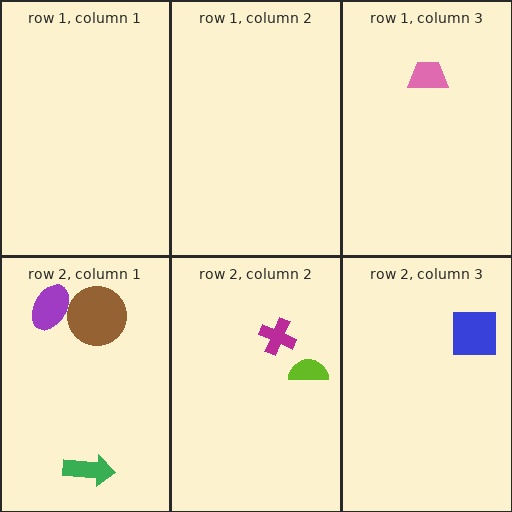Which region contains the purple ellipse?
The row 2, column 1 region.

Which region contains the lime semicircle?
The row 2, column 2 region.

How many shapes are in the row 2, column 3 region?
1.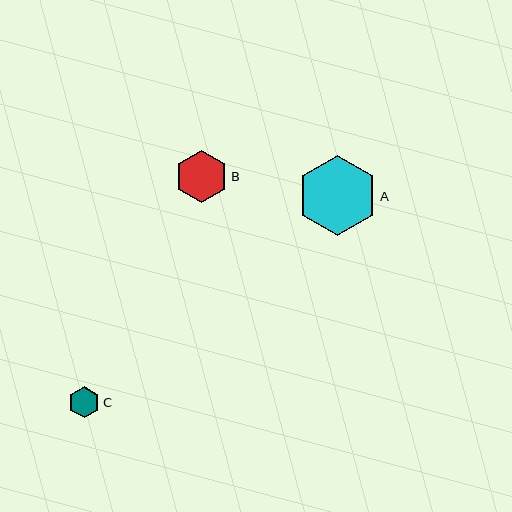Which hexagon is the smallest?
Hexagon C is the smallest with a size of approximately 31 pixels.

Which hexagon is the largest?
Hexagon A is the largest with a size of approximately 80 pixels.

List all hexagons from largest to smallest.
From largest to smallest: A, B, C.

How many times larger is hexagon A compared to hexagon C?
Hexagon A is approximately 2.6 times the size of hexagon C.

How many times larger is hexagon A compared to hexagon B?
Hexagon A is approximately 1.5 times the size of hexagon B.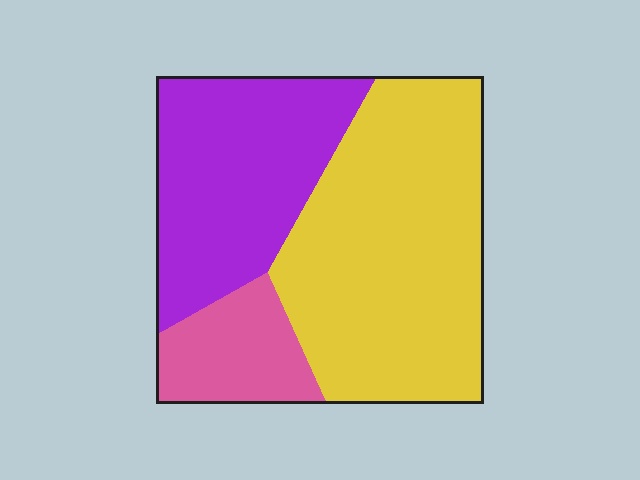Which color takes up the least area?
Pink, at roughly 15%.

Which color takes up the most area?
Yellow, at roughly 50%.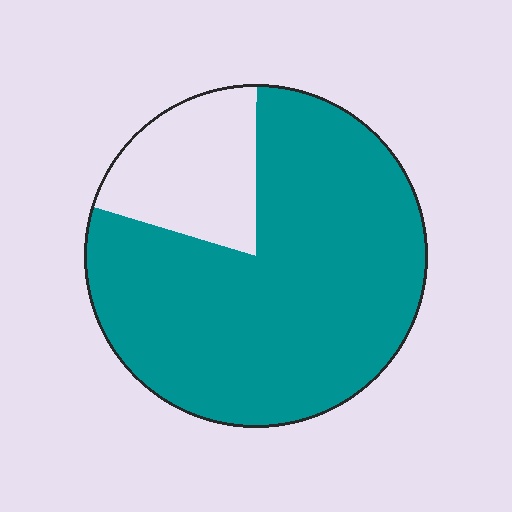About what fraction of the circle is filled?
About four fifths (4/5).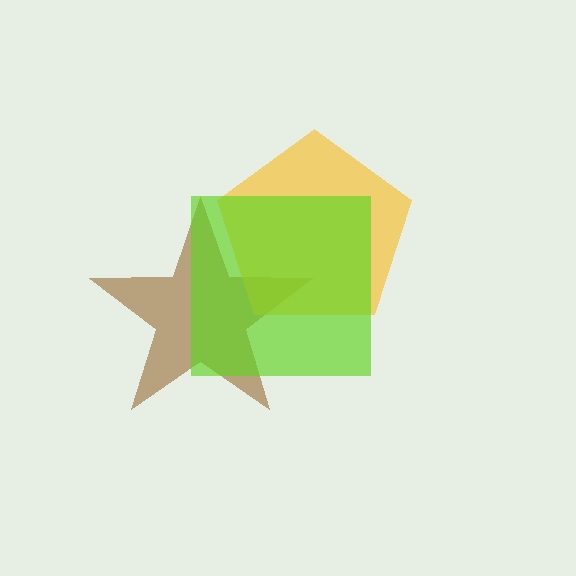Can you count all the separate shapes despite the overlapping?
Yes, there are 3 separate shapes.